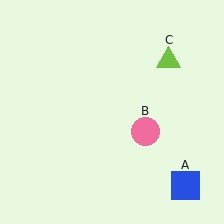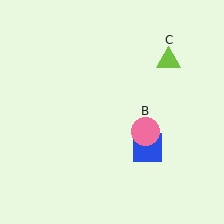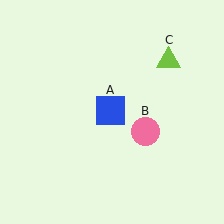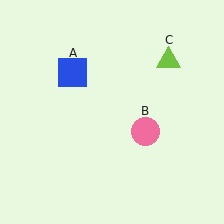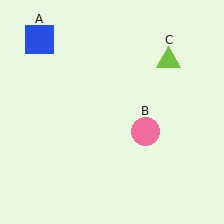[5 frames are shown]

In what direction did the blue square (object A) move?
The blue square (object A) moved up and to the left.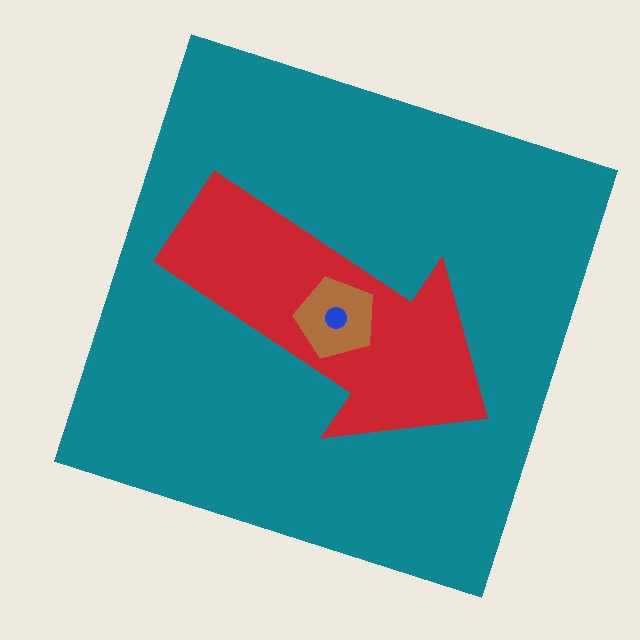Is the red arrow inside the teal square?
Yes.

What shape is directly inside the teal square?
The red arrow.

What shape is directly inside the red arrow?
The brown pentagon.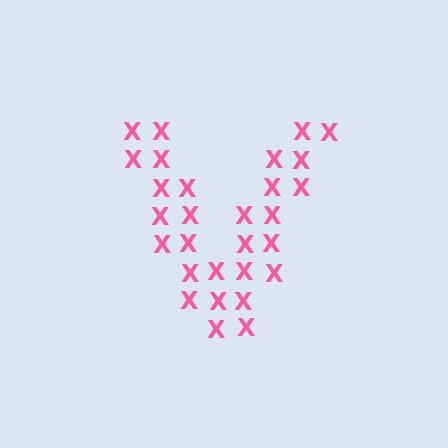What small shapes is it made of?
It is made of small letter X's.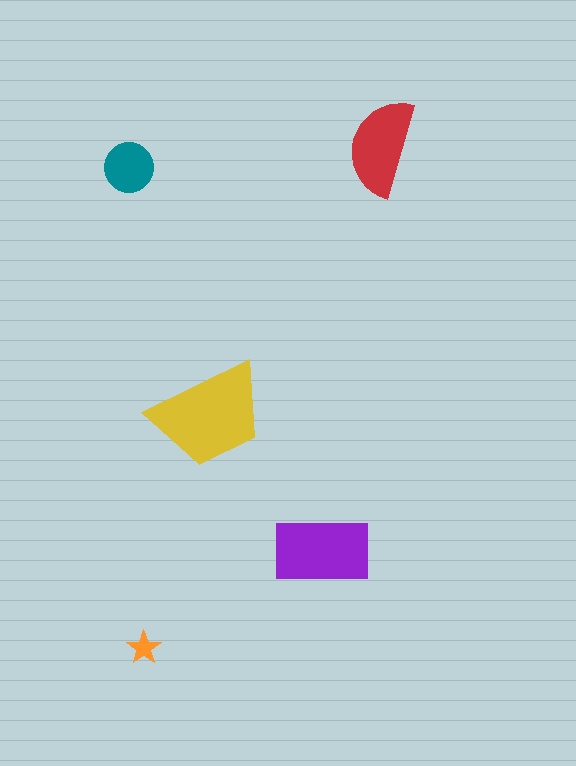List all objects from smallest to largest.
The orange star, the teal circle, the red semicircle, the purple rectangle, the yellow trapezoid.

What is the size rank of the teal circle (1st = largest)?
4th.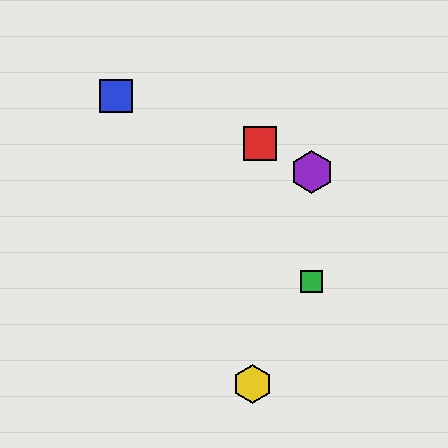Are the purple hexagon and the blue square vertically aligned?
No, the purple hexagon is at x≈312 and the blue square is at x≈116.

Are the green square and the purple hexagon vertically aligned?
Yes, both are at x≈312.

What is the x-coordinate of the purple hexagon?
The purple hexagon is at x≈312.